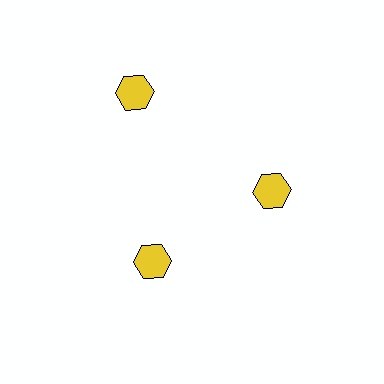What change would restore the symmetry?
The symmetry would be restored by moving it inward, back onto the ring so that all 3 hexagons sit at equal angles and equal distance from the center.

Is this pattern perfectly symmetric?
No. The 3 yellow hexagons are arranged in a ring, but one element near the 11 o'clock position is pushed outward from the center, breaking the 3-fold rotational symmetry.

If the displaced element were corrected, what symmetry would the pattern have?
It would have 3-fold rotational symmetry — the pattern would map onto itself every 120 degrees.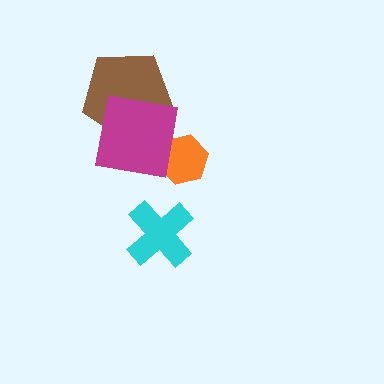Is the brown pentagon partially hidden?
Yes, it is partially covered by another shape.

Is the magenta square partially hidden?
No, no other shape covers it.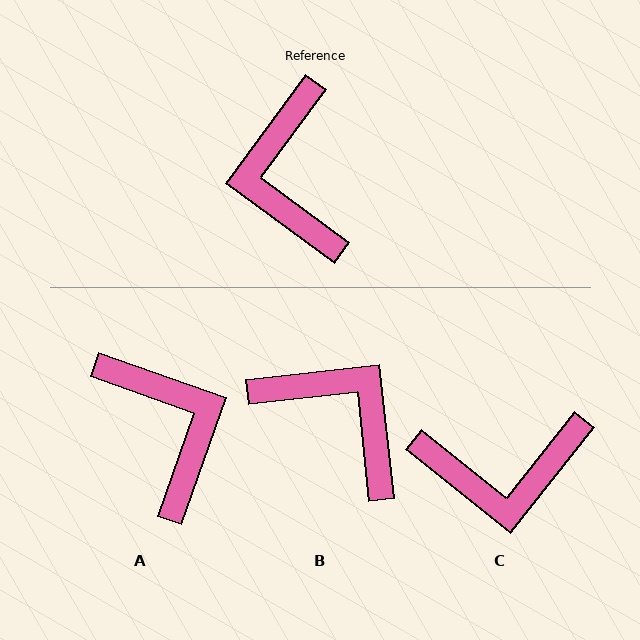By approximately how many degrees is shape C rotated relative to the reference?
Approximately 88 degrees counter-clockwise.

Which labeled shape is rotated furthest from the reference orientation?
A, about 163 degrees away.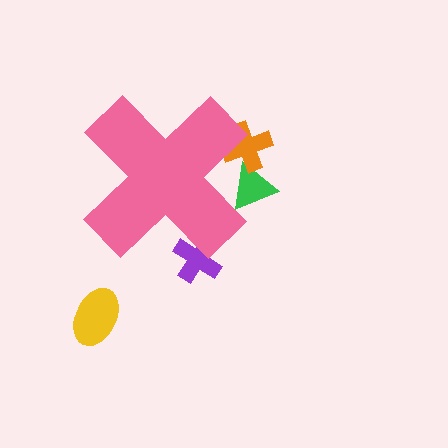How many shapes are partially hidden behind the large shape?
3 shapes are partially hidden.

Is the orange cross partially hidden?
Yes, the orange cross is partially hidden behind the pink cross.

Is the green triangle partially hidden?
Yes, the green triangle is partially hidden behind the pink cross.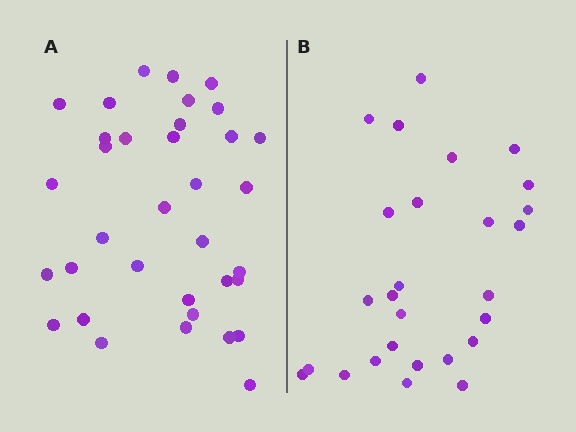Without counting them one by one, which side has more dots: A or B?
Region A (the left region) has more dots.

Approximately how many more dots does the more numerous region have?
Region A has roughly 8 or so more dots than region B.